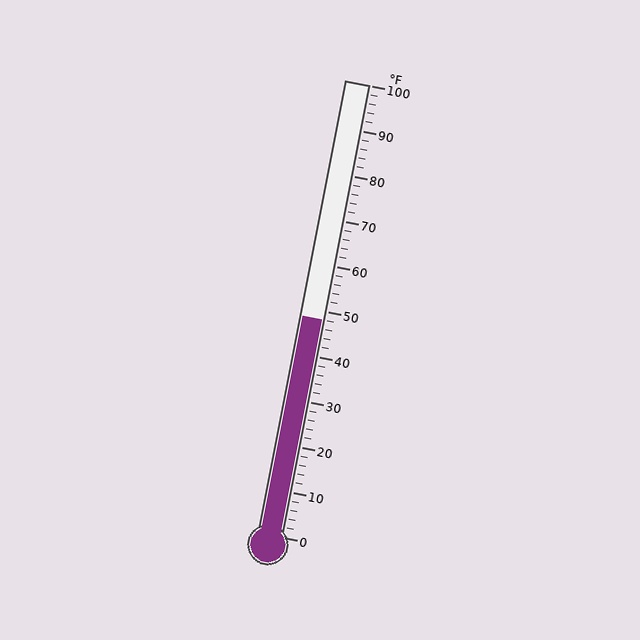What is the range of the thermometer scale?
The thermometer scale ranges from 0°F to 100°F.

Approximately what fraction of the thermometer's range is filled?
The thermometer is filled to approximately 50% of its range.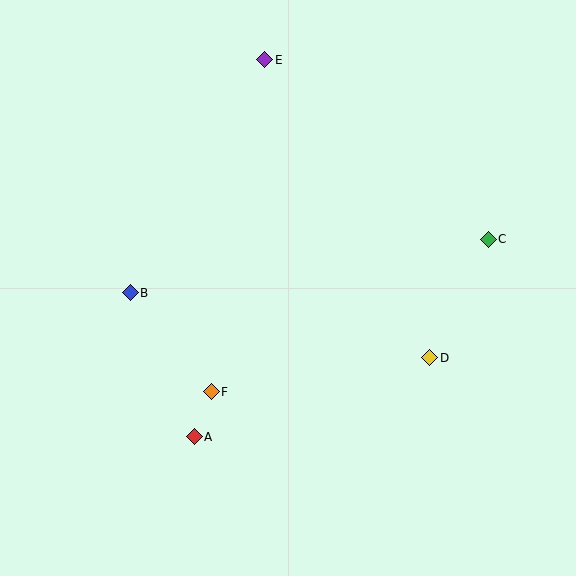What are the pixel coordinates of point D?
Point D is at (430, 358).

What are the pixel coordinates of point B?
Point B is at (130, 293).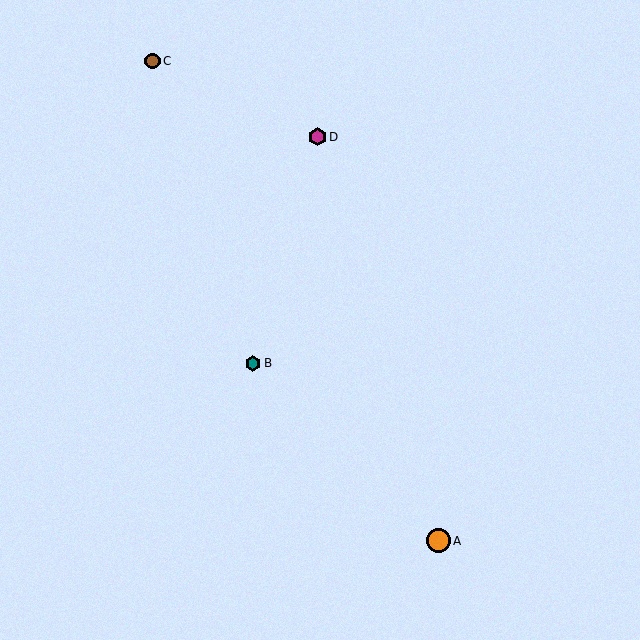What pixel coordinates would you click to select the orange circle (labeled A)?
Click at (439, 541) to select the orange circle A.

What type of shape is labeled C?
Shape C is a brown circle.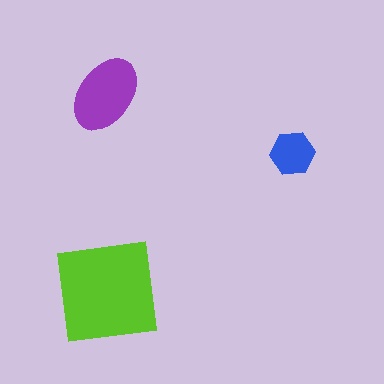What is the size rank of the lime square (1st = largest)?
1st.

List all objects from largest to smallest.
The lime square, the purple ellipse, the blue hexagon.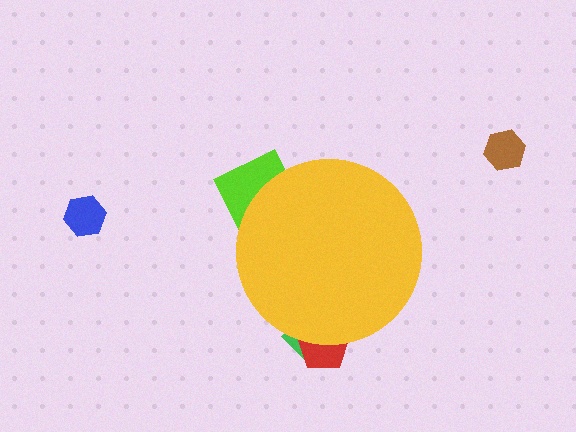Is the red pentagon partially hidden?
Yes, the red pentagon is partially hidden behind the yellow circle.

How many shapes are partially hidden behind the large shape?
3 shapes are partially hidden.